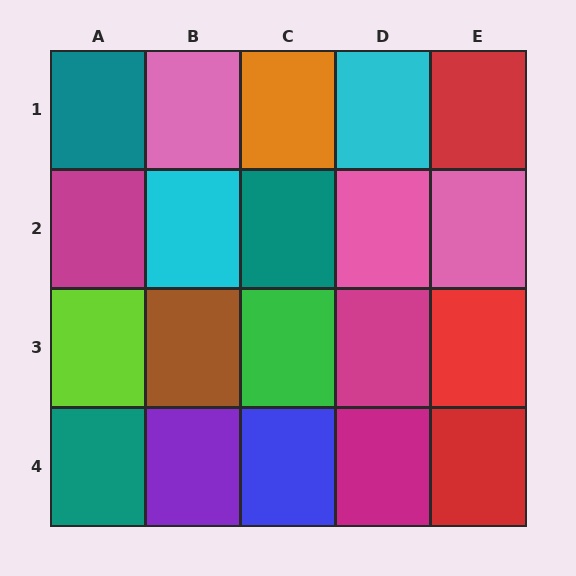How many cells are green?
1 cell is green.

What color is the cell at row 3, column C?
Green.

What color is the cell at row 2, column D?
Pink.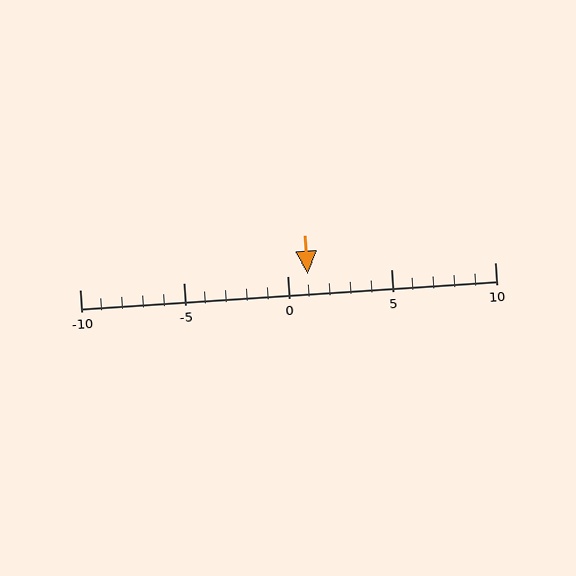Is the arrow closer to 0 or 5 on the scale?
The arrow is closer to 0.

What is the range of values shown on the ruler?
The ruler shows values from -10 to 10.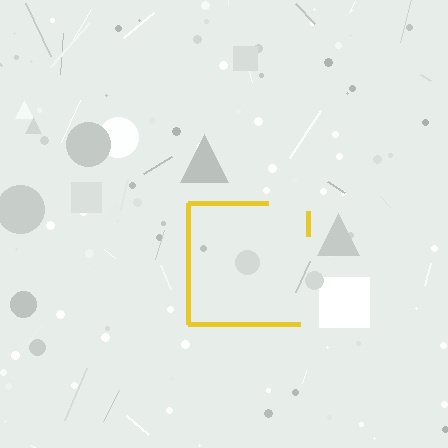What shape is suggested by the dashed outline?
The dashed outline suggests a square.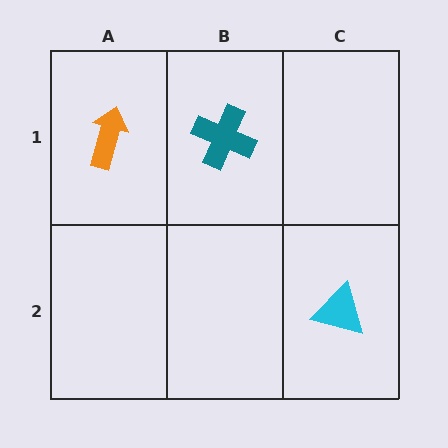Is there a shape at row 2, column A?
No, that cell is empty.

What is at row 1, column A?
An orange arrow.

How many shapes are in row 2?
1 shape.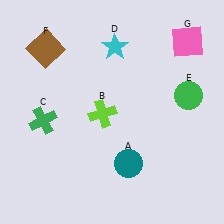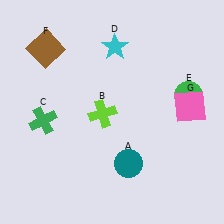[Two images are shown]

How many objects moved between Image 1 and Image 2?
1 object moved between the two images.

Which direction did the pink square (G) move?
The pink square (G) moved down.